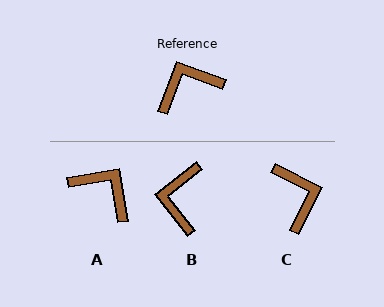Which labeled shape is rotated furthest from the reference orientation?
C, about 97 degrees away.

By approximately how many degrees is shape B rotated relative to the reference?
Approximately 58 degrees counter-clockwise.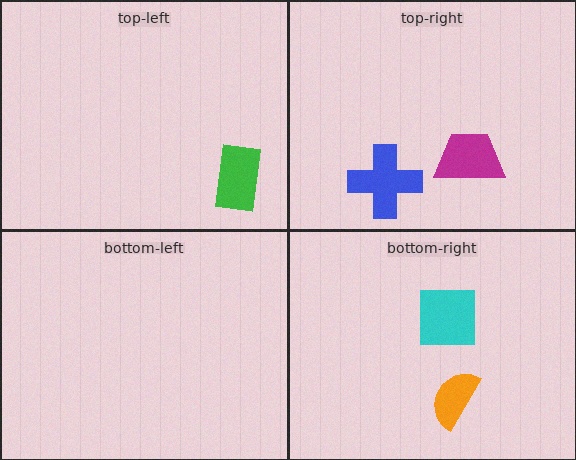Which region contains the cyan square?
The bottom-right region.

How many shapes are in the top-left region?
1.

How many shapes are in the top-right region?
2.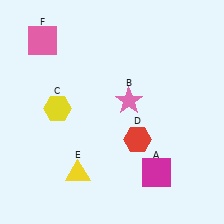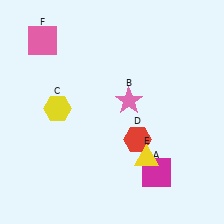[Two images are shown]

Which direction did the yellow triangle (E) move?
The yellow triangle (E) moved right.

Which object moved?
The yellow triangle (E) moved right.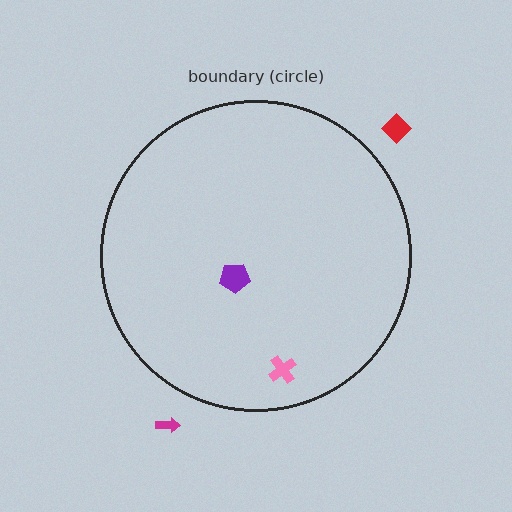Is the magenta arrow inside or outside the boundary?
Outside.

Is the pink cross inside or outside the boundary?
Inside.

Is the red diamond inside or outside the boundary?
Outside.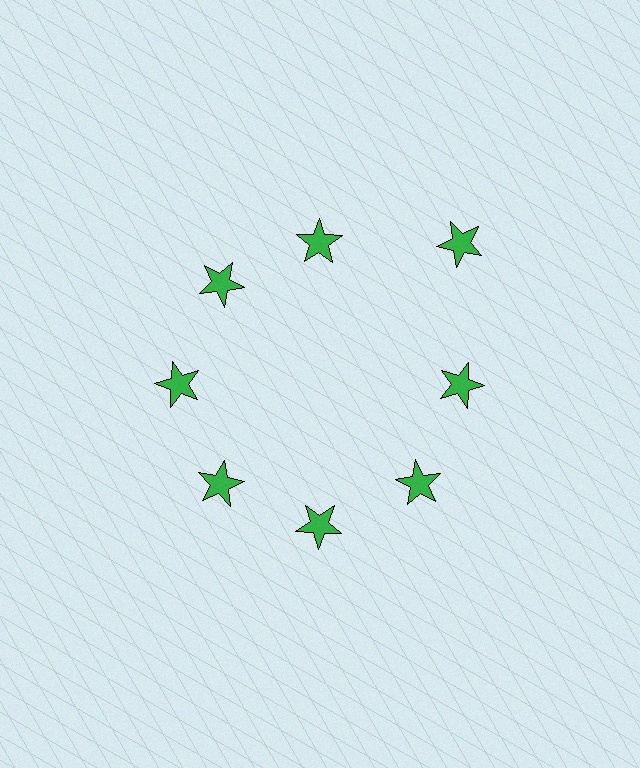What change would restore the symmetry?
The symmetry would be restored by moving it inward, back onto the ring so that all 8 stars sit at equal angles and equal distance from the center.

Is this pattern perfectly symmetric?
No. The 8 green stars are arranged in a ring, but one element near the 2 o'clock position is pushed outward from the center, breaking the 8-fold rotational symmetry.